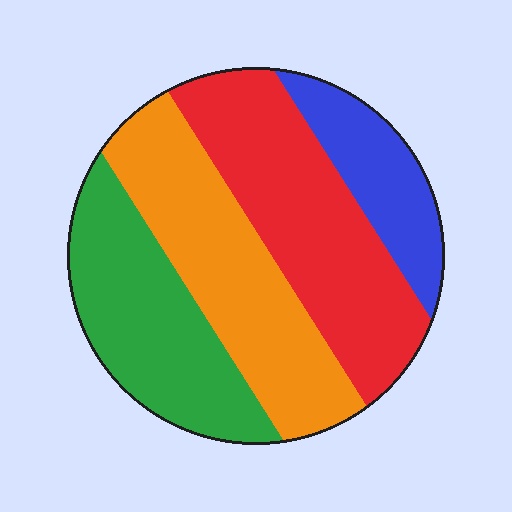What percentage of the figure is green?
Green takes up about one quarter (1/4) of the figure.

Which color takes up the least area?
Blue, at roughly 15%.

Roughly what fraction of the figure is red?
Red covers about 30% of the figure.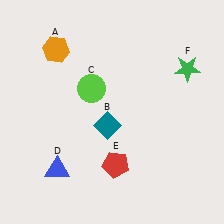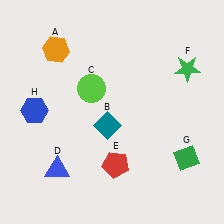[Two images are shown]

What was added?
A green diamond (G), a blue hexagon (H) were added in Image 2.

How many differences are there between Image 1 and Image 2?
There are 2 differences between the two images.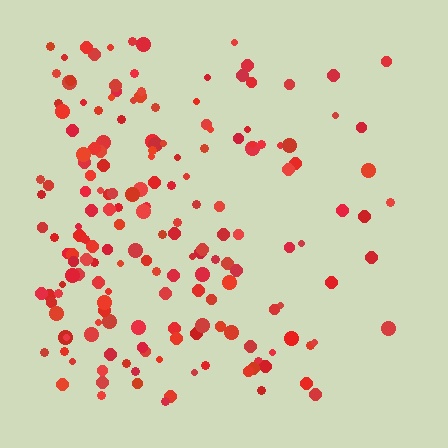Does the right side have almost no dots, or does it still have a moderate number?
Still a moderate number, just noticeably fewer than the left.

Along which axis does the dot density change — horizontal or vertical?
Horizontal.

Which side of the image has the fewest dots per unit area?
The right.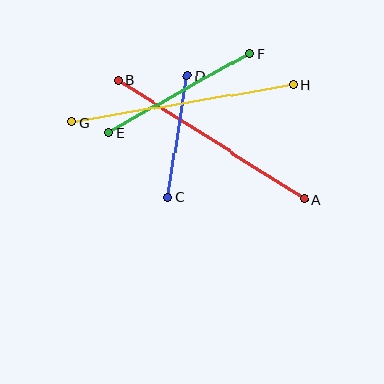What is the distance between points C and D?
The distance is approximately 123 pixels.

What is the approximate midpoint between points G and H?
The midpoint is at approximately (183, 104) pixels.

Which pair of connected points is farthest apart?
Points G and H are farthest apart.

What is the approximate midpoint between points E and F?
The midpoint is at approximately (179, 93) pixels.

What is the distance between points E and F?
The distance is approximately 161 pixels.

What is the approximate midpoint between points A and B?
The midpoint is at approximately (211, 140) pixels.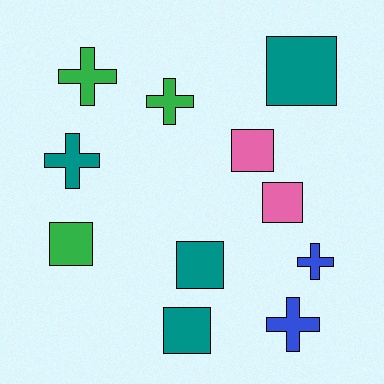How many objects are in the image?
There are 11 objects.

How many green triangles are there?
There are no green triangles.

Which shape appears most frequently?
Square, with 6 objects.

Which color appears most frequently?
Teal, with 4 objects.